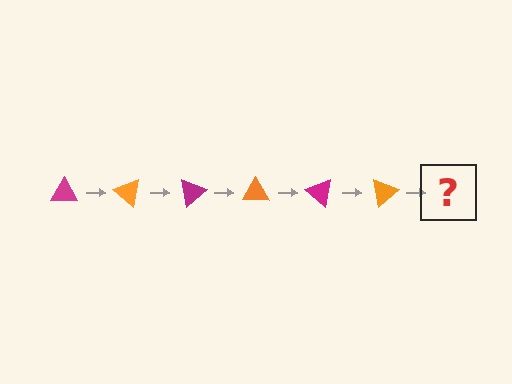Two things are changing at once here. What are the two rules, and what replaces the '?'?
The two rules are that it rotates 40 degrees each step and the color cycles through magenta and orange. The '?' should be a magenta triangle, rotated 240 degrees from the start.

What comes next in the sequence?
The next element should be a magenta triangle, rotated 240 degrees from the start.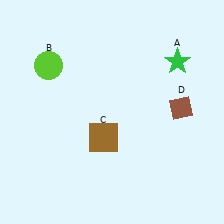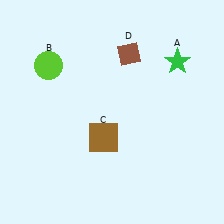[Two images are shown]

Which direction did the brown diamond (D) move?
The brown diamond (D) moved up.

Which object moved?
The brown diamond (D) moved up.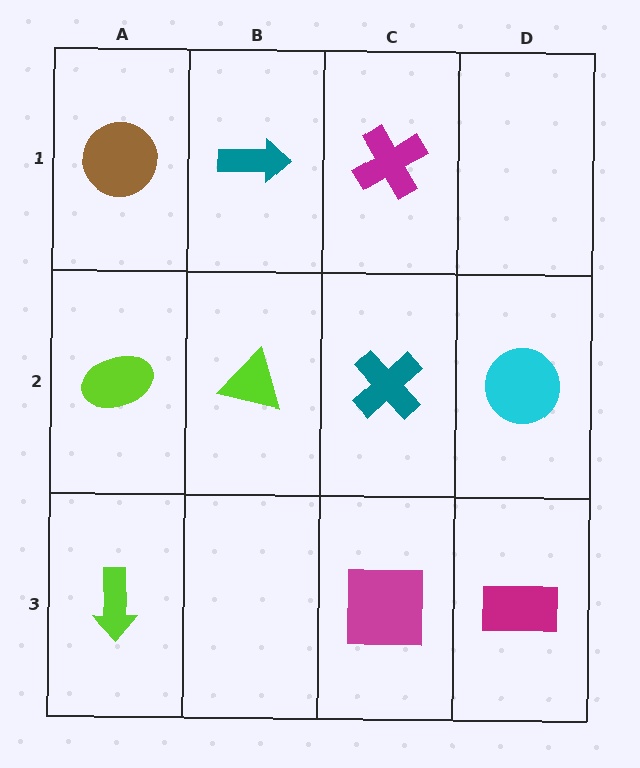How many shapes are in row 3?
3 shapes.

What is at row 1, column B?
A teal arrow.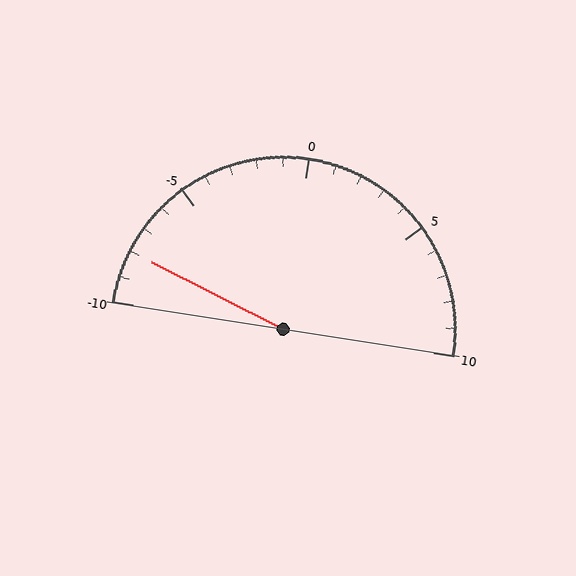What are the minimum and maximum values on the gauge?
The gauge ranges from -10 to 10.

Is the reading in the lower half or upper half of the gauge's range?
The reading is in the lower half of the range (-10 to 10).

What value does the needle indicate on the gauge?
The needle indicates approximately -8.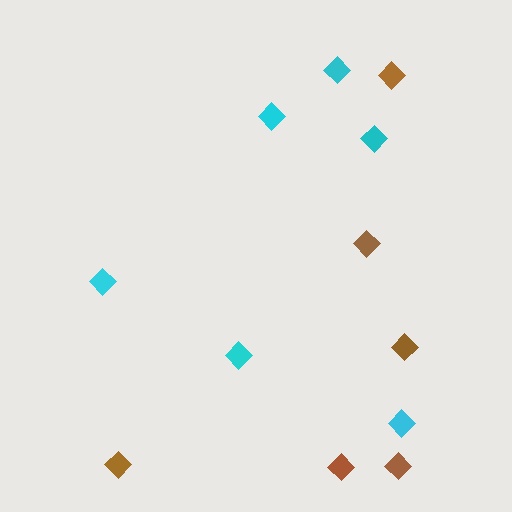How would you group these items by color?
There are 2 groups: one group of brown diamonds (6) and one group of cyan diamonds (6).